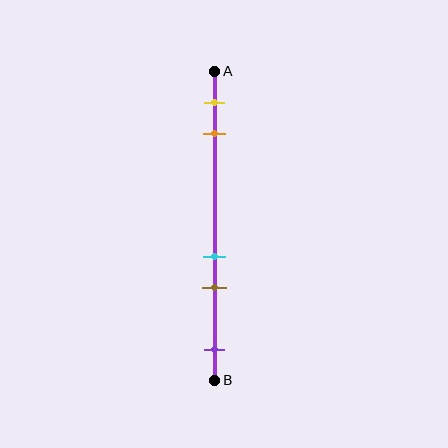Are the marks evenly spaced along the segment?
No, the marks are not evenly spaced.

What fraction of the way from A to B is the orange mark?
The orange mark is approximately 20% (0.2) of the way from A to B.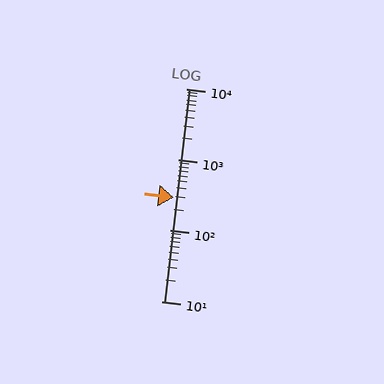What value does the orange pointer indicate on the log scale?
The pointer indicates approximately 290.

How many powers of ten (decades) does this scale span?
The scale spans 3 decades, from 10 to 10000.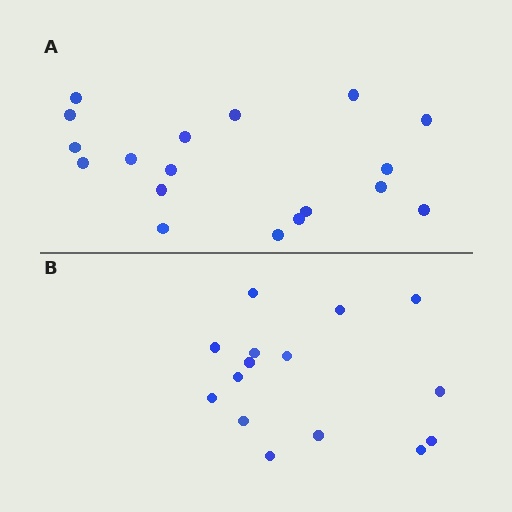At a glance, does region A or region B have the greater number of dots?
Region A (the top region) has more dots.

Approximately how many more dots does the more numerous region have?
Region A has just a few more — roughly 2 or 3 more dots than region B.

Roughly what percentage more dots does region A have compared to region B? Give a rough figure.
About 20% more.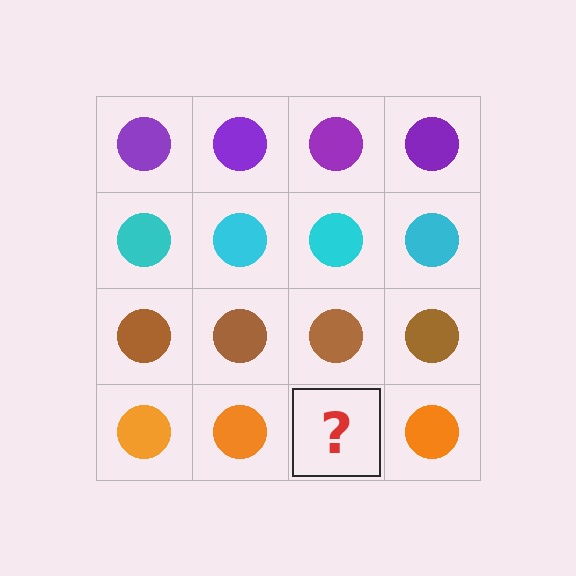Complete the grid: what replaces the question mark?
The question mark should be replaced with an orange circle.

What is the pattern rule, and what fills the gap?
The rule is that each row has a consistent color. The gap should be filled with an orange circle.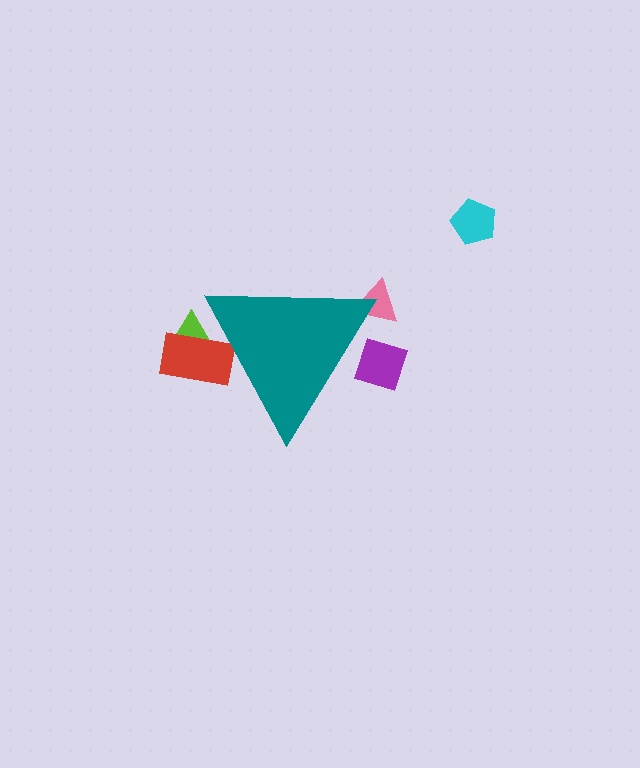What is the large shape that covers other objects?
A teal triangle.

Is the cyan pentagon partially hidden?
No, the cyan pentagon is fully visible.